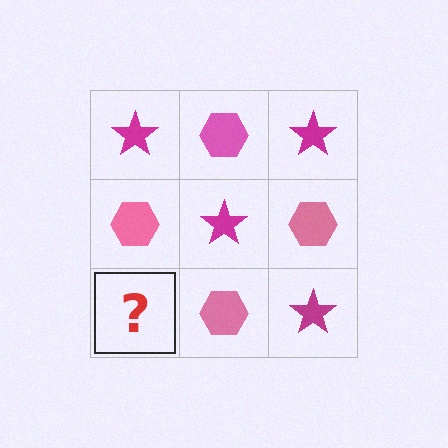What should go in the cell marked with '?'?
The missing cell should contain a magenta star.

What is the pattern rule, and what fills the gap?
The rule is that it alternates magenta star and pink hexagon in a checkerboard pattern. The gap should be filled with a magenta star.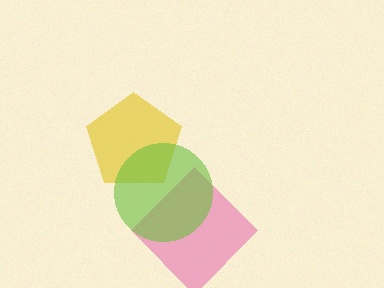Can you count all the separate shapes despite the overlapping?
Yes, there are 3 separate shapes.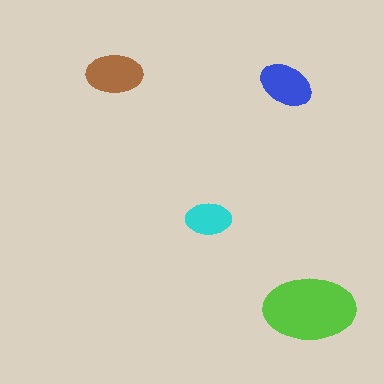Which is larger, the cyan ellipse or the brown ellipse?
The brown one.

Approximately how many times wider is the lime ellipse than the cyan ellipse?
About 2 times wider.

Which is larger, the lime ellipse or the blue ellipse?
The lime one.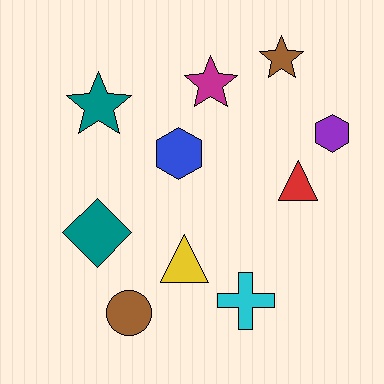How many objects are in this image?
There are 10 objects.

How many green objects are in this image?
There are no green objects.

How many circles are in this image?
There is 1 circle.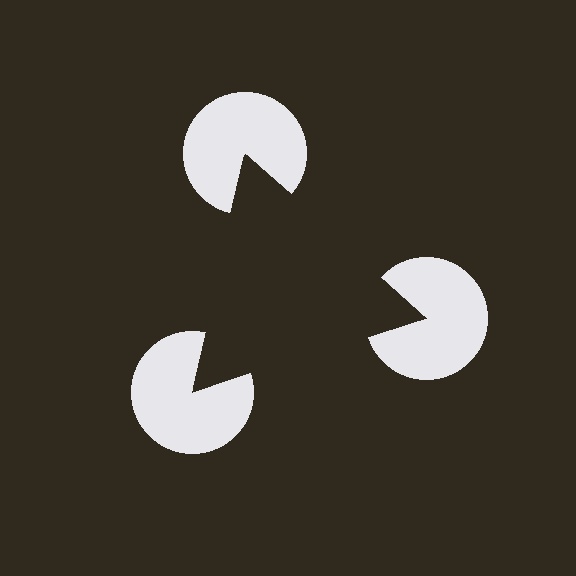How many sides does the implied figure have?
3 sides.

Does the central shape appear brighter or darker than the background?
It typically appears slightly darker than the background, even though no actual brightness change is drawn.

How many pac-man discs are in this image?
There are 3 — one at each vertex of the illusory triangle.